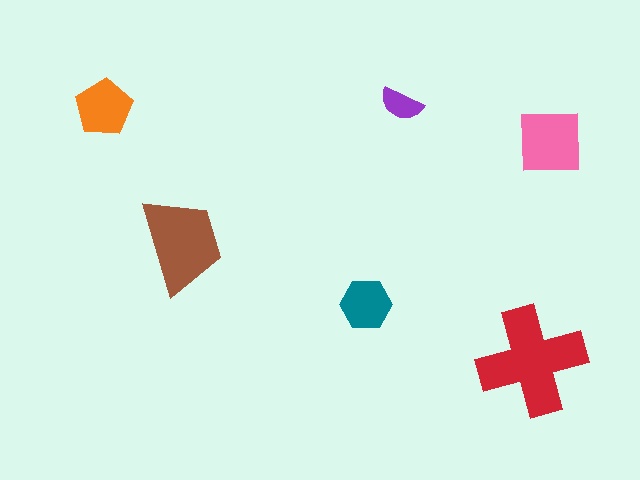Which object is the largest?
The red cross.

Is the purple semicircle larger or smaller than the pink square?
Smaller.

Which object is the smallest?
The purple semicircle.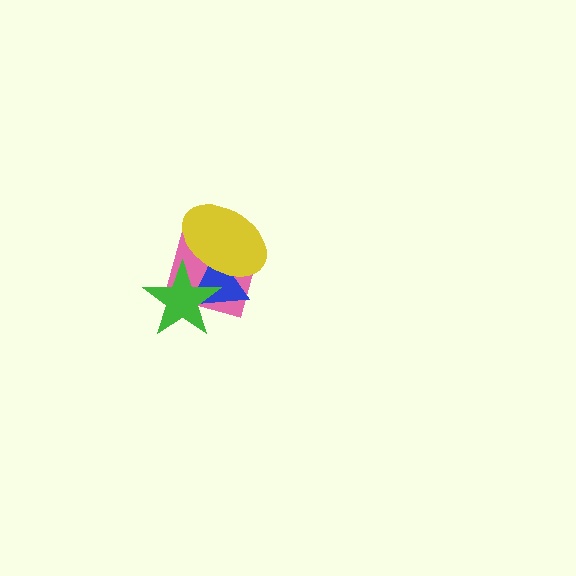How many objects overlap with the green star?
3 objects overlap with the green star.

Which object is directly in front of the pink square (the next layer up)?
The blue triangle is directly in front of the pink square.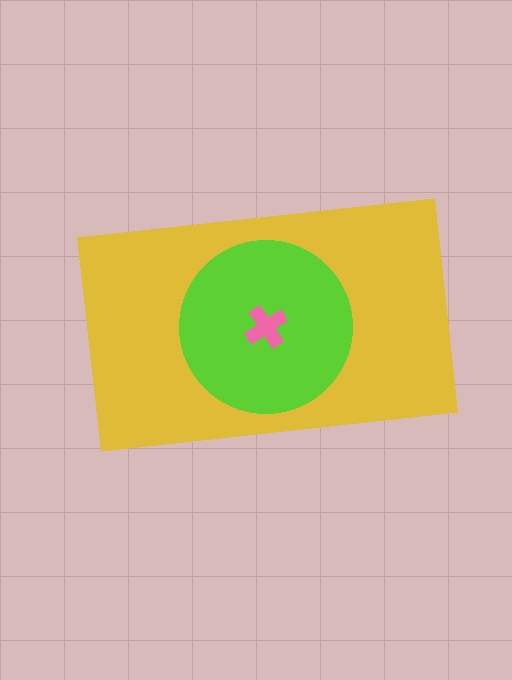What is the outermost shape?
The yellow rectangle.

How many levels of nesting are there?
3.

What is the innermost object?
The pink cross.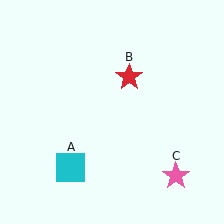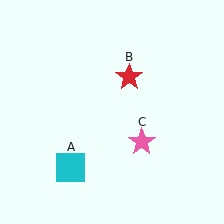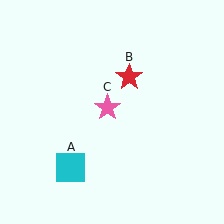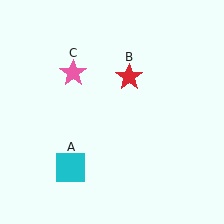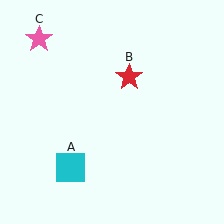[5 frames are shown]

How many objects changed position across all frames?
1 object changed position: pink star (object C).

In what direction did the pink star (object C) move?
The pink star (object C) moved up and to the left.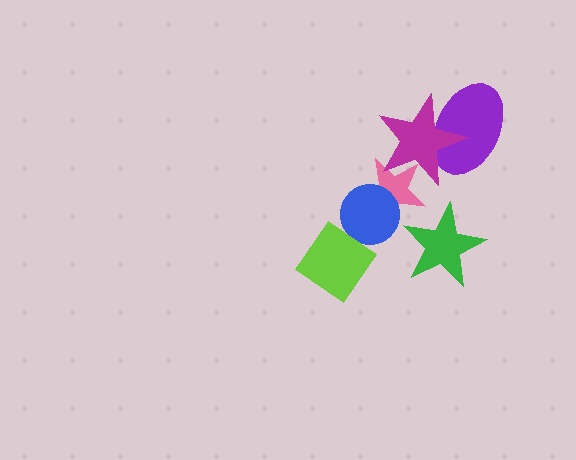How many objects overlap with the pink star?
2 objects overlap with the pink star.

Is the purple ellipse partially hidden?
Yes, it is partially covered by another shape.